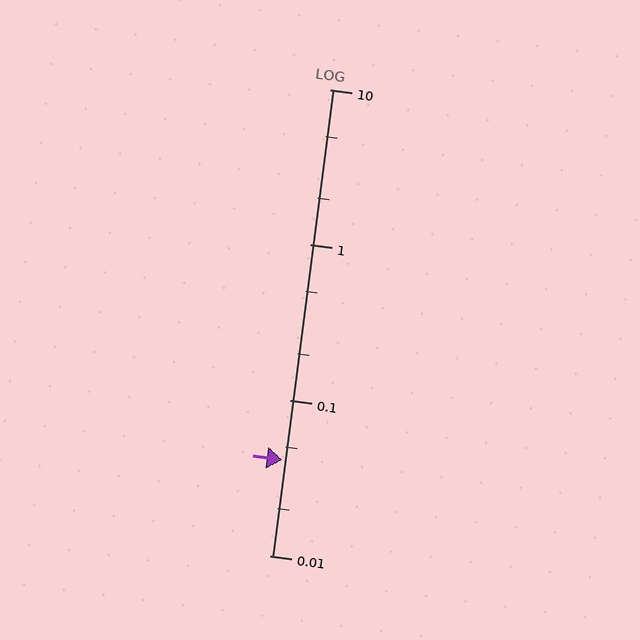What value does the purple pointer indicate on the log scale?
The pointer indicates approximately 0.041.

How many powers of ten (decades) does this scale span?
The scale spans 3 decades, from 0.01 to 10.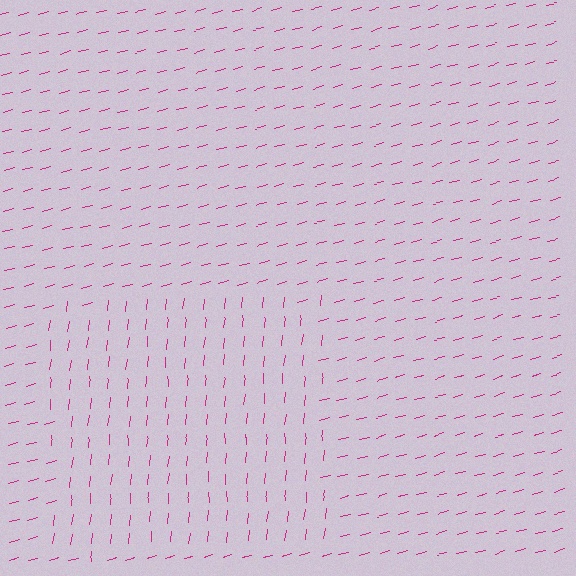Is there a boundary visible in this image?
Yes, there is a texture boundary formed by a change in line orientation.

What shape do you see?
I see a rectangle.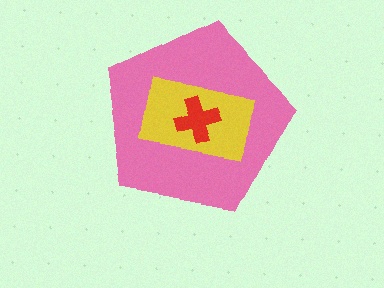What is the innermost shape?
The red cross.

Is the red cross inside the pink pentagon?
Yes.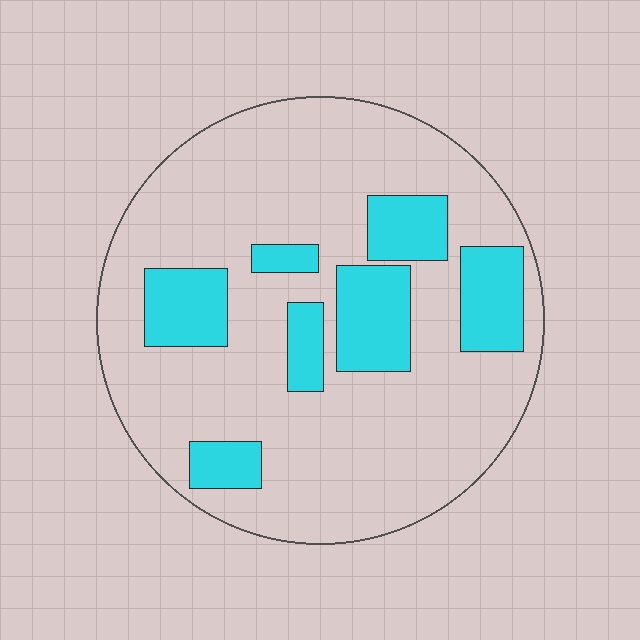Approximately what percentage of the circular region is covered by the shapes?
Approximately 20%.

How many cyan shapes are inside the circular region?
7.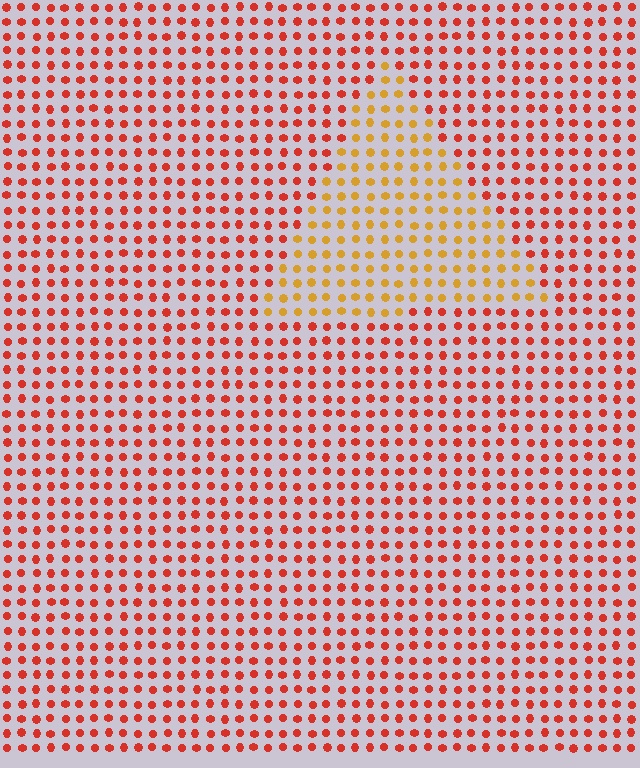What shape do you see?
I see a triangle.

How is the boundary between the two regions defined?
The boundary is defined purely by a slight shift in hue (about 38 degrees). Spacing, size, and orientation are identical on both sides.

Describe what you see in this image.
The image is filled with small red elements in a uniform arrangement. A triangle-shaped region is visible where the elements are tinted to a slightly different hue, forming a subtle color boundary.